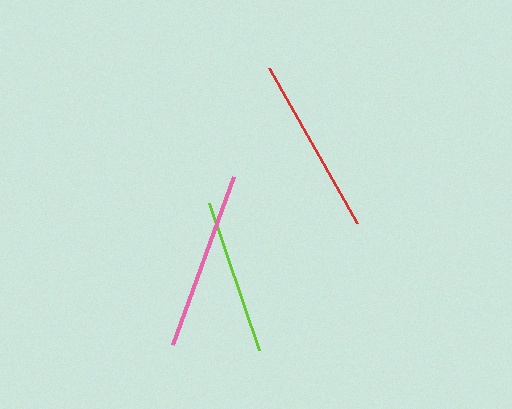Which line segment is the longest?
The red line is the longest at approximately 179 pixels.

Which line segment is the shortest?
The lime line is the shortest at approximately 155 pixels.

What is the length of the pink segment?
The pink segment is approximately 178 pixels long.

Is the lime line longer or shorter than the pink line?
The pink line is longer than the lime line.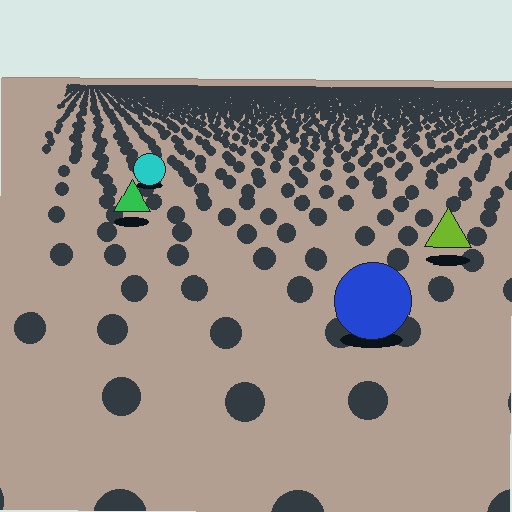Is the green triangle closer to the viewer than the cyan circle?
Yes. The green triangle is closer — you can tell from the texture gradient: the ground texture is coarser near it.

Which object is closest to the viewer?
The blue circle is closest. The texture marks near it are larger and more spread out.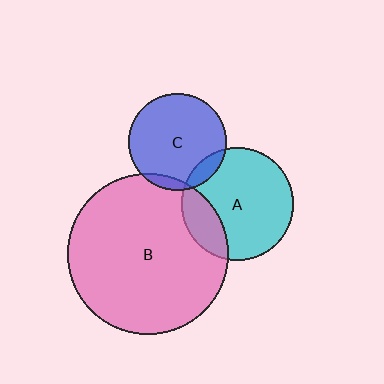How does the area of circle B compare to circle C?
Approximately 2.7 times.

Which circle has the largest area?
Circle B (pink).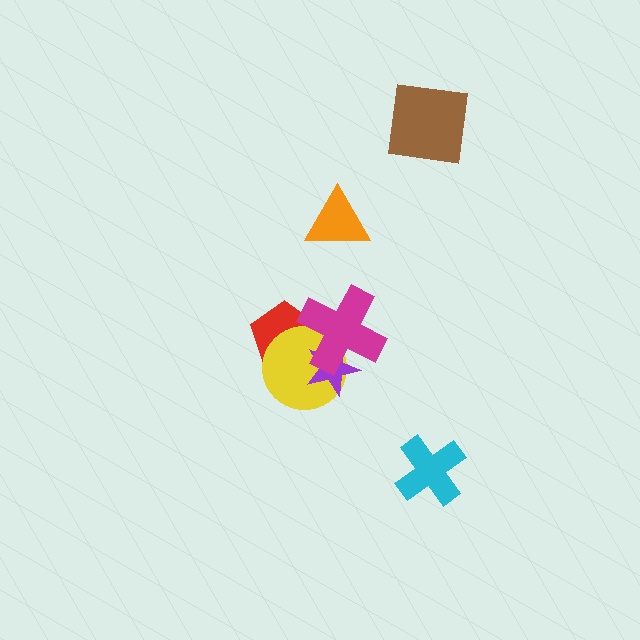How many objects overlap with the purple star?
2 objects overlap with the purple star.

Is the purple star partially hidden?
Yes, it is partially covered by another shape.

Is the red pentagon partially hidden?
Yes, it is partially covered by another shape.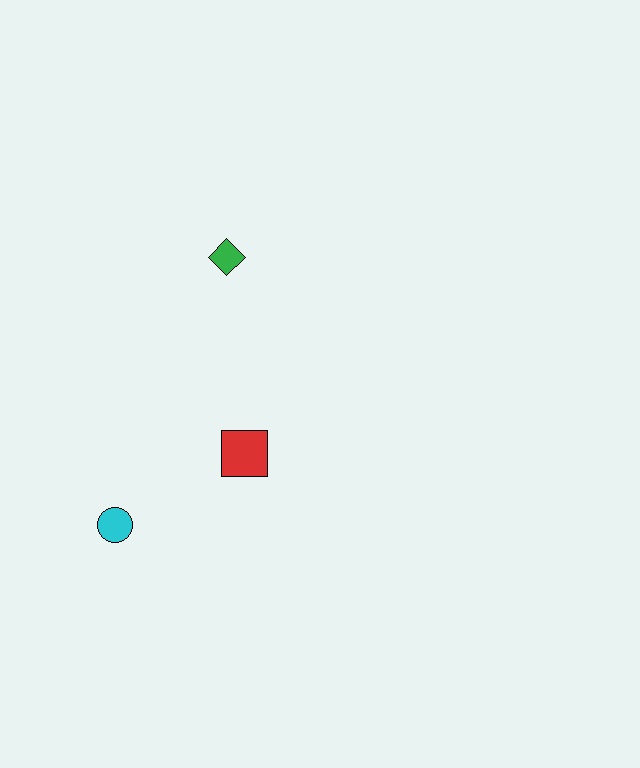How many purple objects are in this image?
There are no purple objects.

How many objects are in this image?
There are 3 objects.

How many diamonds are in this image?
There is 1 diamond.